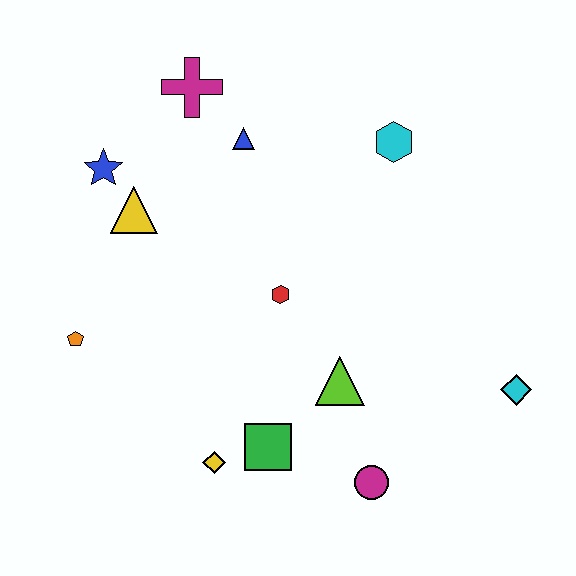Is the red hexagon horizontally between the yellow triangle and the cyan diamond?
Yes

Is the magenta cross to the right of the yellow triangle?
Yes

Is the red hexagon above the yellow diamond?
Yes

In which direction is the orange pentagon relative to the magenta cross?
The orange pentagon is below the magenta cross.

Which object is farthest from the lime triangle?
The magenta cross is farthest from the lime triangle.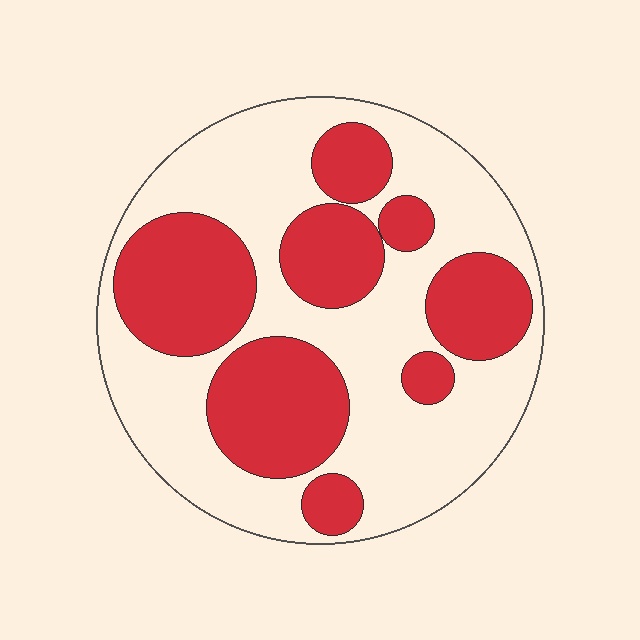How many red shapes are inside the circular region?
8.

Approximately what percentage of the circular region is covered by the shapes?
Approximately 40%.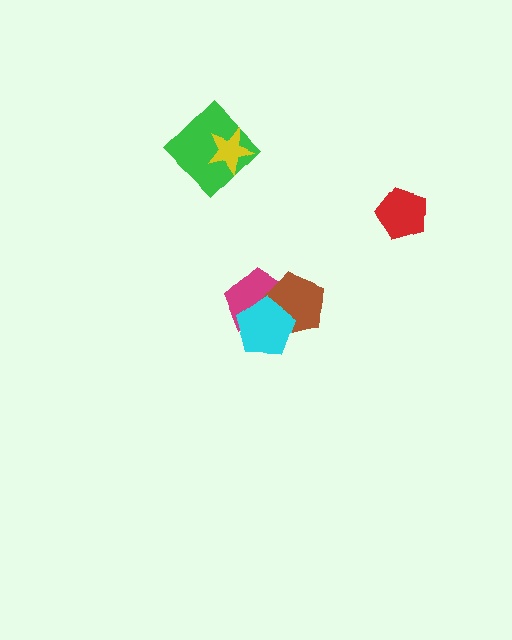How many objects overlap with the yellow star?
1 object overlaps with the yellow star.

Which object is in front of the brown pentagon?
The cyan pentagon is in front of the brown pentagon.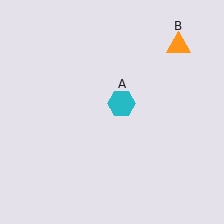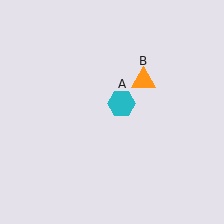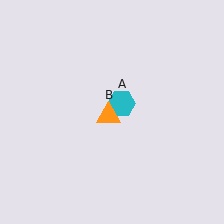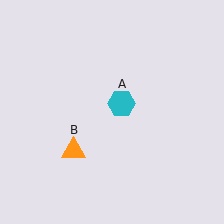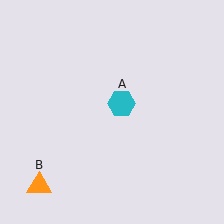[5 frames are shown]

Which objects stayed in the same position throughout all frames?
Cyan hexagon (object A) remained stationary.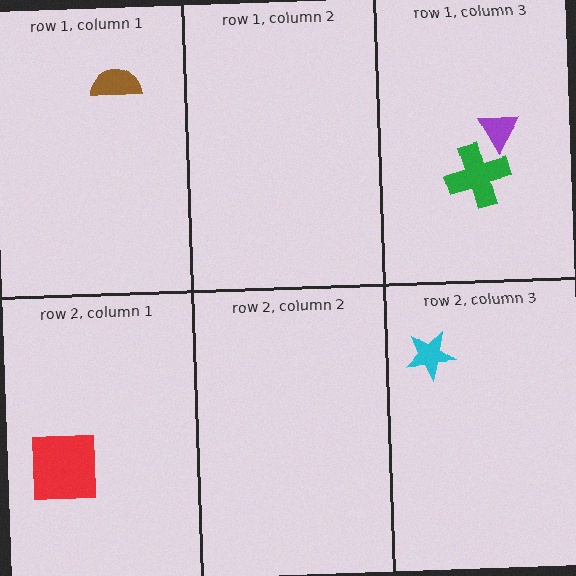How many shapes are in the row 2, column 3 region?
1.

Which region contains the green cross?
The row 1, column 3 region.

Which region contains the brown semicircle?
The row 1, column 1 region.